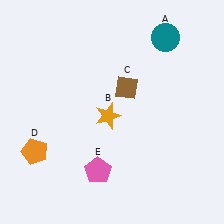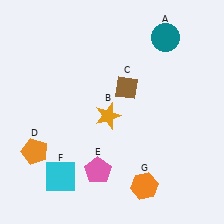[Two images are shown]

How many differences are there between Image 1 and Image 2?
There are 2 differences between the two images.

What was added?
A cyan square (F), an orange hexagon (G) were added in Image 2.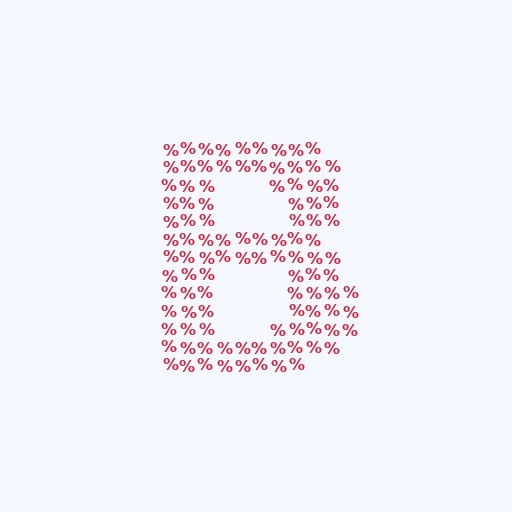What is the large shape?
The large shape is the letter B.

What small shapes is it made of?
It is made of small percent signs.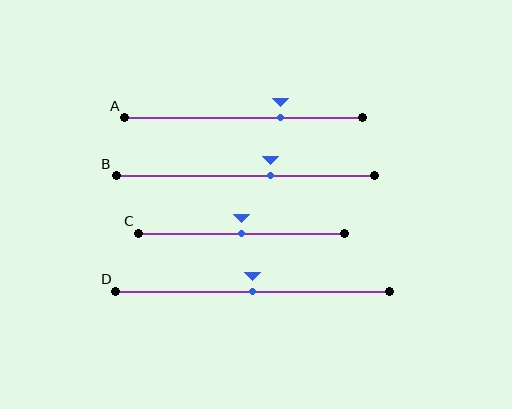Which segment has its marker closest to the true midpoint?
Segment C has its marker closest to the true midpoint.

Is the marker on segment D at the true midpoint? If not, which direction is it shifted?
Yes, the marker on segment D is at the true midpoint.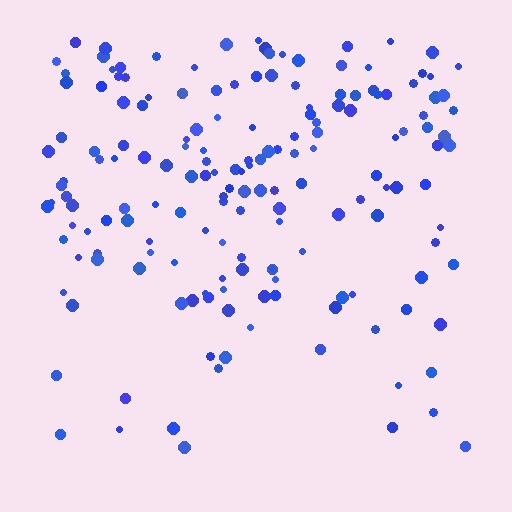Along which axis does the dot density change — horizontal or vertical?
Vertical.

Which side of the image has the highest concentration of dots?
The top.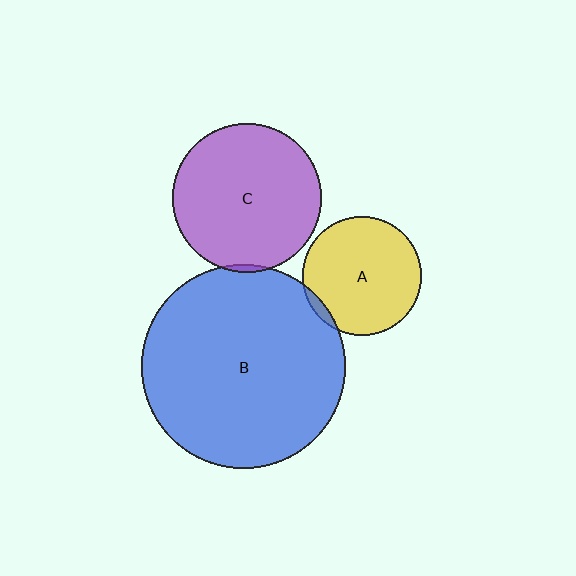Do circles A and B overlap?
Yes.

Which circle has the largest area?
Circle B (blue).